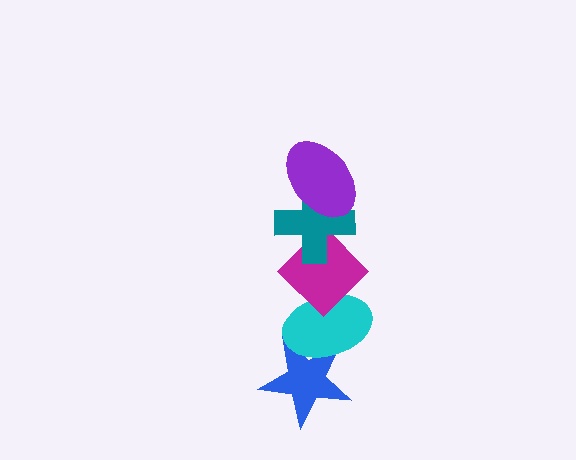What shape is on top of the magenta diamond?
The teal cross is on top of the magenta diamond.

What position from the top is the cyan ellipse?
The cyan ellipse is 4th from the top.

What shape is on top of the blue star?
The cyan ellipse is on top of the blue star.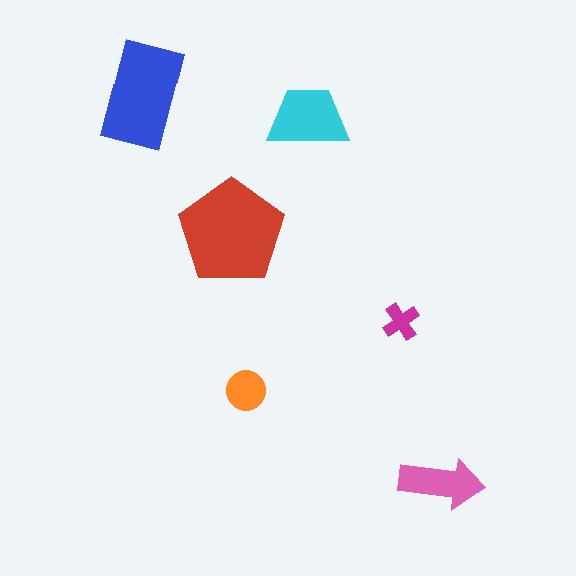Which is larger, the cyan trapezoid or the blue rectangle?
The blue rectangle.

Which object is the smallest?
The magenta cross.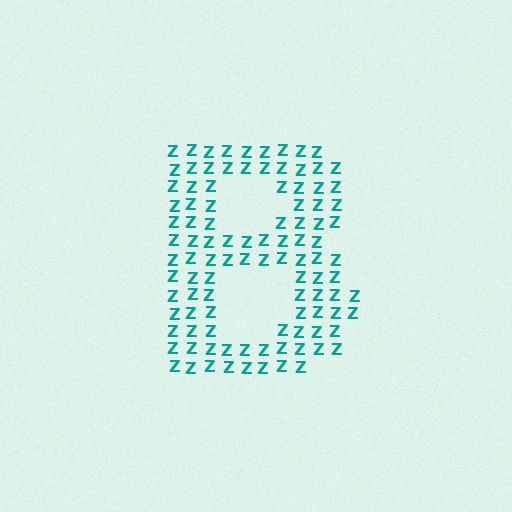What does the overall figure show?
The overall figure shows the letter B.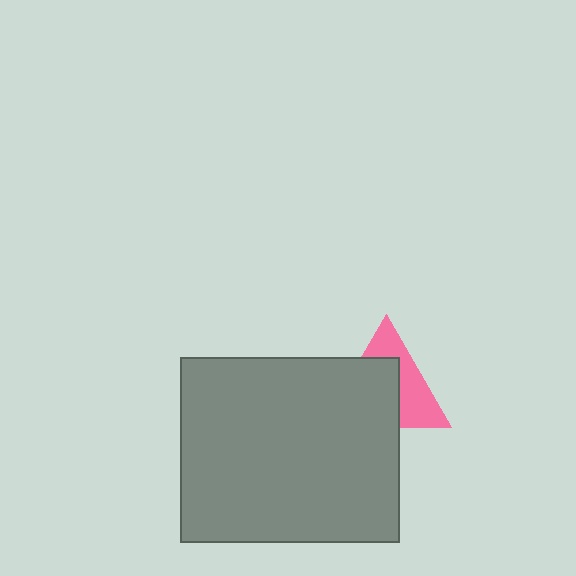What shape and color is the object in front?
The object in front is a gray rectangle.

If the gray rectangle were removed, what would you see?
You would see the complete pink triangle.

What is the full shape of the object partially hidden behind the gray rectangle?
The partially hidden object is a pink triangle.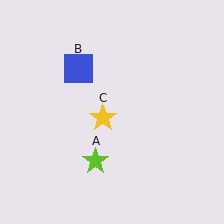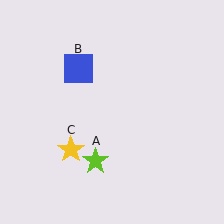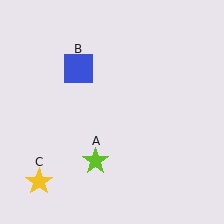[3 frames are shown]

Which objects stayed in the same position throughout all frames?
Lime star (object A) and blue square (object B) remained stationary.